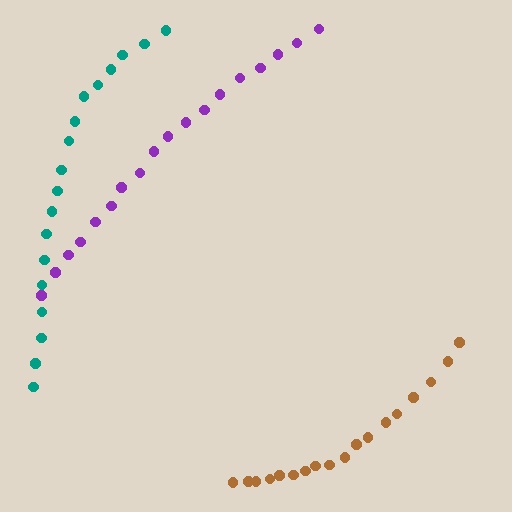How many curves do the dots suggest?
There are 3 distinct paths.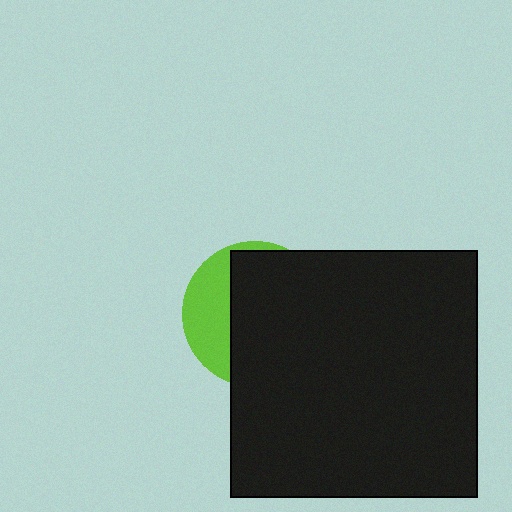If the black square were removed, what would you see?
You would see the complete lime circle.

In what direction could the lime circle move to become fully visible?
The lime circle could move left. That would shift it out from behind the black square entirely.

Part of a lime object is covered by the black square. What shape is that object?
It is a circle.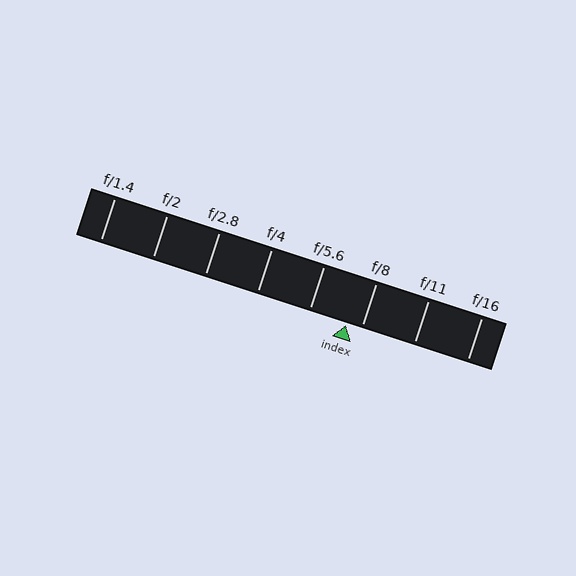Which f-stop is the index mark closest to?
The index mark is closest to f/8.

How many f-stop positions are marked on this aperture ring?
There are 8 f-stop positions marked.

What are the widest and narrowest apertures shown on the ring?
The widest aperture shown is f/1.4 and the narrowest is f/16.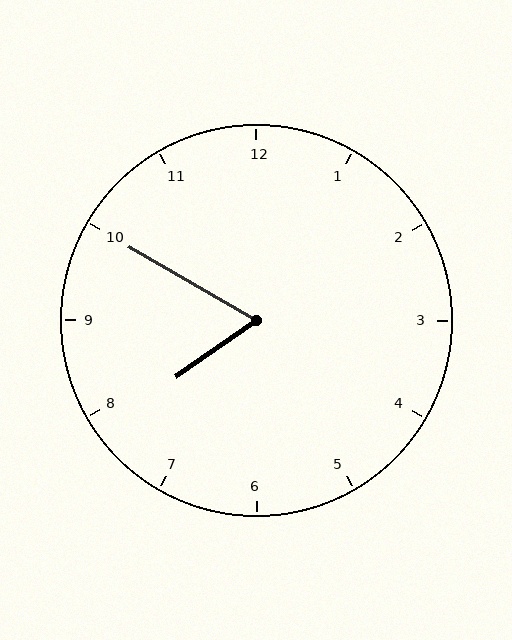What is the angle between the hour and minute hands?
Approximately 65 degrees.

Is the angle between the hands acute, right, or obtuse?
It is acute.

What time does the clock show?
7:50.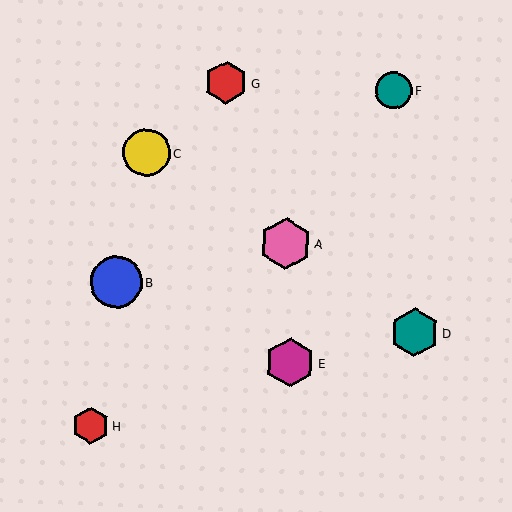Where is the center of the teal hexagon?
The center of the teal hexagon is at (415, 333).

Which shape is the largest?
The pink hexagon (labeled A) is the largest.